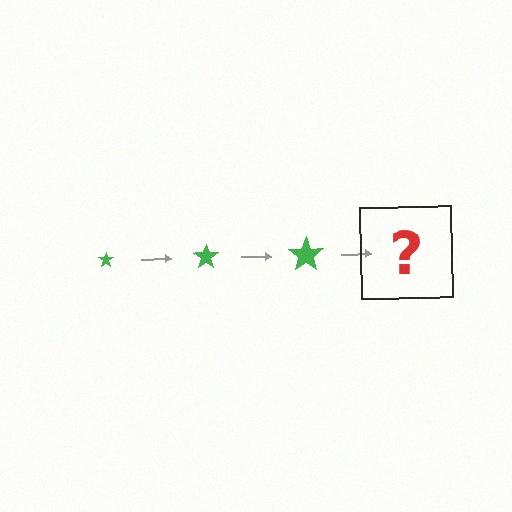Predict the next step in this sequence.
The next step is a green star, larger than the previous one.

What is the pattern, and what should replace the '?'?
The pattern is that the star gets progressively larger each step. The '?' should be a green star, larger than the previous one.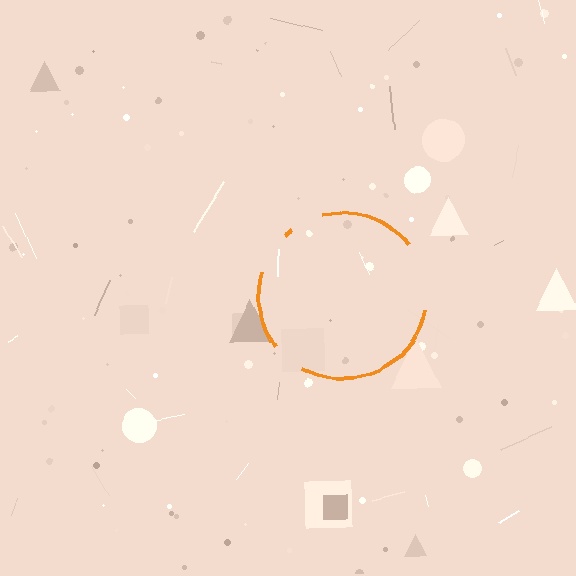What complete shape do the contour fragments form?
The contour fragments form a circle.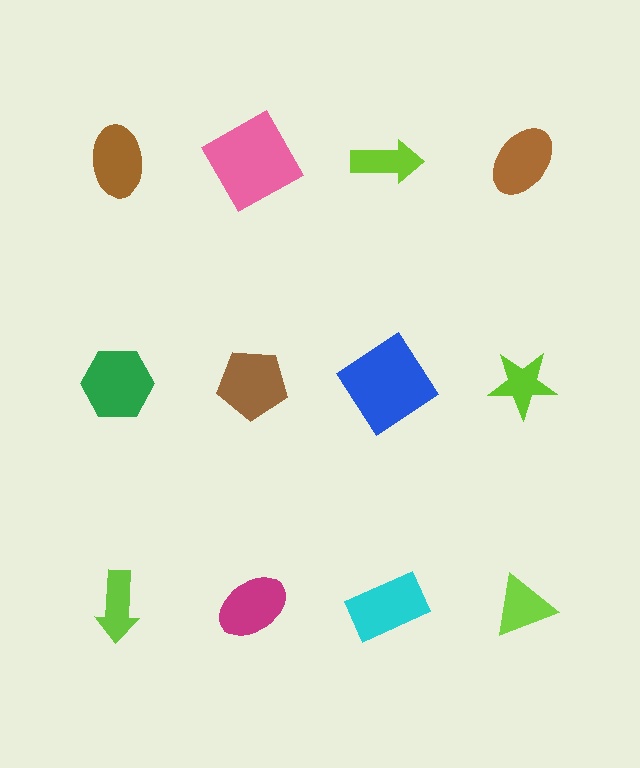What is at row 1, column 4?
A brown ellipse.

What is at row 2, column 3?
A blue diamond.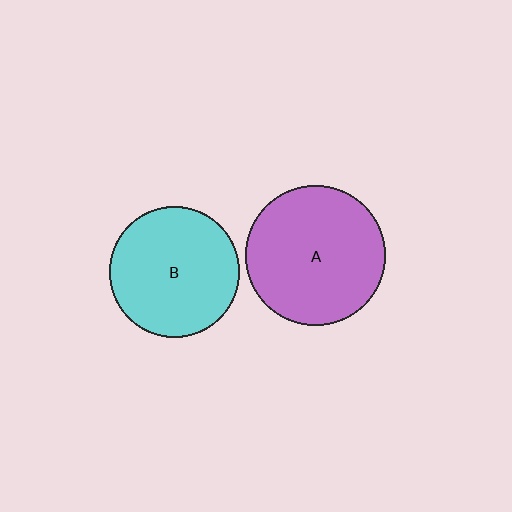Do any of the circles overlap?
No, none of the circles overlap.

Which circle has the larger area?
Circle A (purple).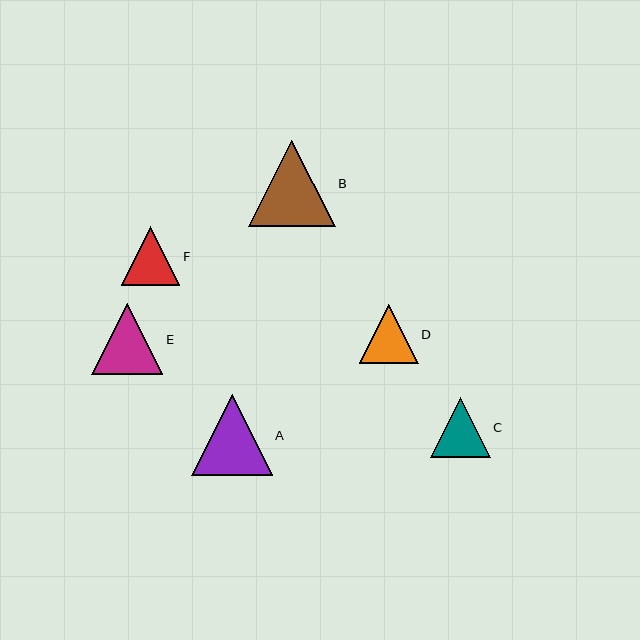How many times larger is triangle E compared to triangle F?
Triangle E is approximately 1.2 times the size of triangle F.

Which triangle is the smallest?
Triangle D is the smallest with a size of approximately 58 pixels.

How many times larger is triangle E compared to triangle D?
Triangle E is approximately 1.2 times the size of triangle D.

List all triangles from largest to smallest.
From largest to smallest: B, A, E, C, F, D.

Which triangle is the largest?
Triangle B is the largest with a size of approximately 86 pixels.